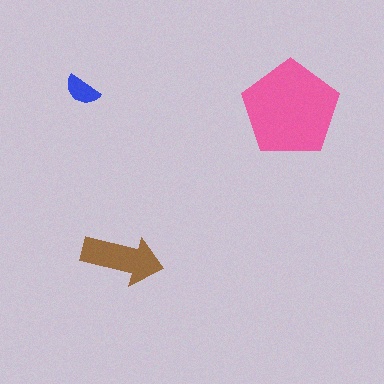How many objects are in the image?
There are 3 objects in the image.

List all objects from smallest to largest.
The blue semicircle, the brown arrow, the pink pentagon.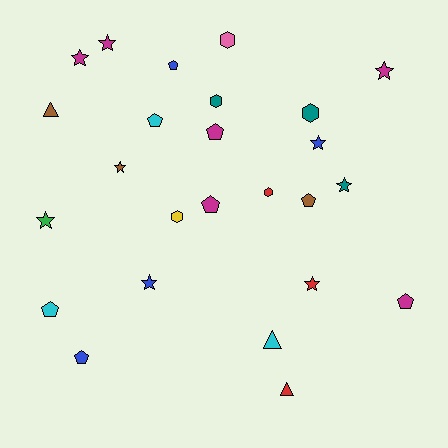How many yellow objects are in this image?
There is 1 yellow object.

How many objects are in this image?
There are 25 objects.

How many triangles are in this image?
There are 3 triangles.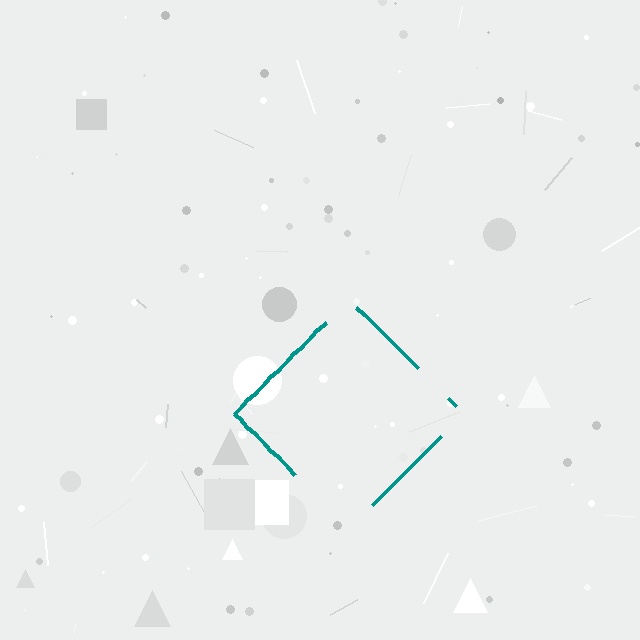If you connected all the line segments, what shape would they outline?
They would outline a diamond.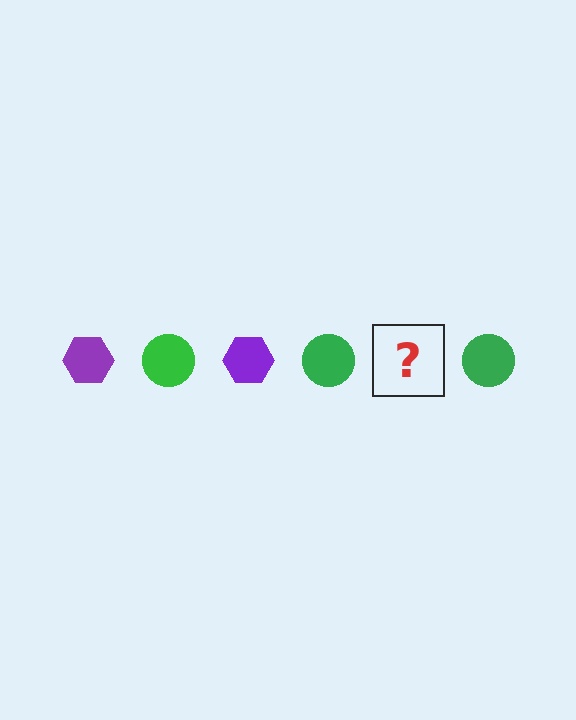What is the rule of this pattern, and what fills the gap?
The rule is that the pattern alternates between purple hexagon and green circle. The gap should be filled with a purple hexagon.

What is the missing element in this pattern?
The missing element is a purple hexagon.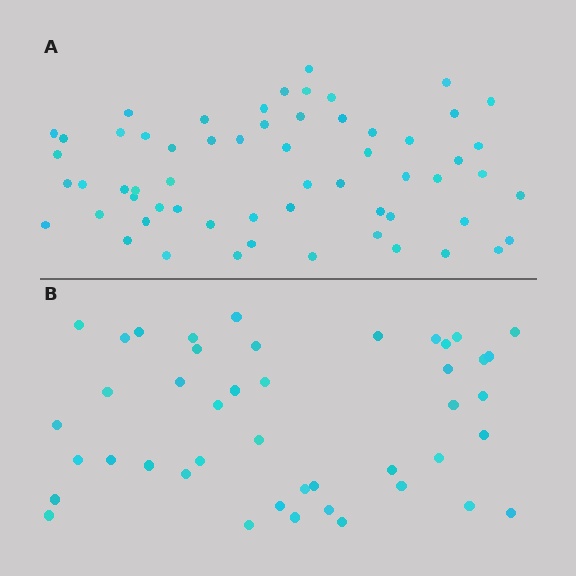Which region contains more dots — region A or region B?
Region A (the top region) has more dots.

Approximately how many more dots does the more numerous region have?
Region A has approximately 15 more dots than region B.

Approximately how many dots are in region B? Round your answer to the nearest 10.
About 40 dots. (The exact count is 44, which rounds to 40.)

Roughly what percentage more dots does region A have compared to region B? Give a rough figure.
About 35% more.